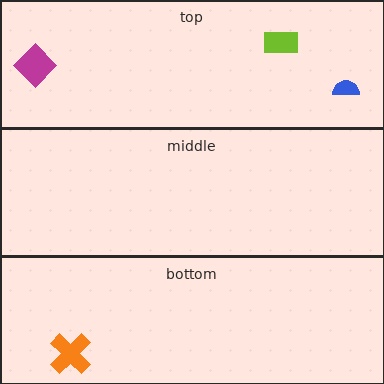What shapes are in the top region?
The lime rectangle, the magenta diamond, the blue semicircle.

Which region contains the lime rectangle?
The top region.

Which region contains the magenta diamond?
The top region.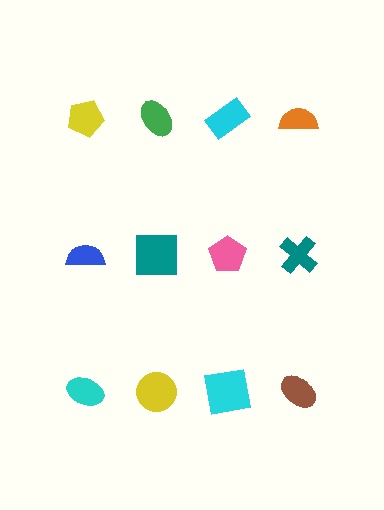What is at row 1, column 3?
A cyan rectangle.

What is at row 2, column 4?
A teal cross.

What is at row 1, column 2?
A green ellipse.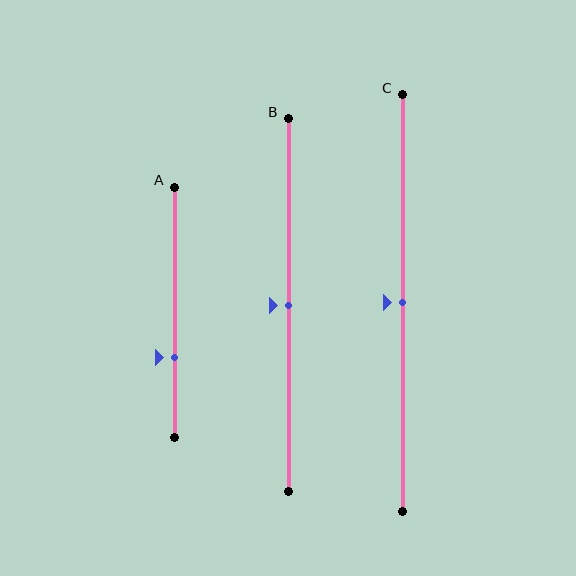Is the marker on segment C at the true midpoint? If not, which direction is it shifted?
Yes, the marker on segment C is at the true midpoint.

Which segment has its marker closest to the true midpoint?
Segment B has its marker closest to the true midpoint.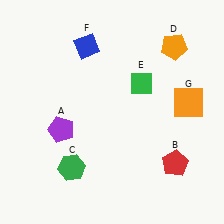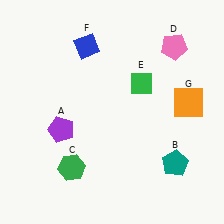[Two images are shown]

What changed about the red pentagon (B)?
In Image 1, B is red. In Image 2, it changed to teal.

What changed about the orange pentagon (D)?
In Image 1, D is orange. In Image 2, it changed to pink.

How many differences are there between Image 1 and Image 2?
There are 2 differences between the two images.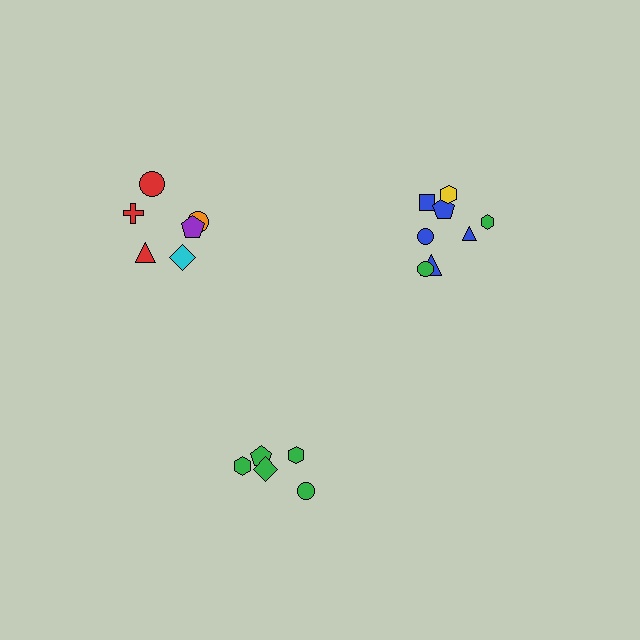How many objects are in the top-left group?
There are 6 objects.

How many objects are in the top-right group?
There are 8 objects.